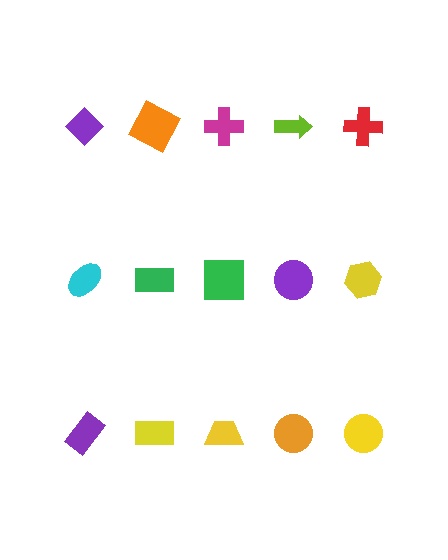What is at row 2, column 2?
A green rectangle.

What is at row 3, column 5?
A yellow circle.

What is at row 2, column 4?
A purple circle.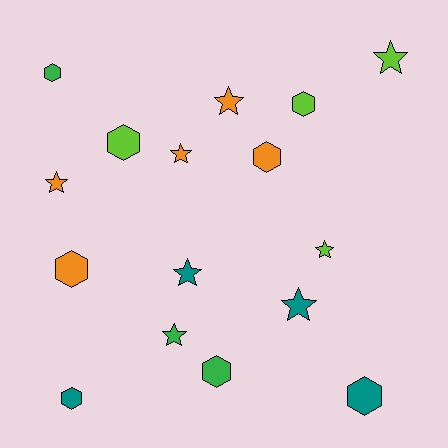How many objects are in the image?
There are 16 objects.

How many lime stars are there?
There are 2 lime stars.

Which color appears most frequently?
Orange, with 5 objects.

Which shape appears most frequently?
Hexagon, with 8 objects.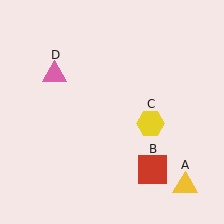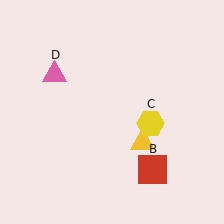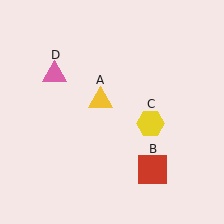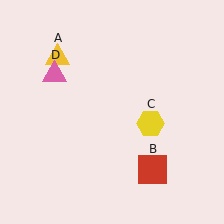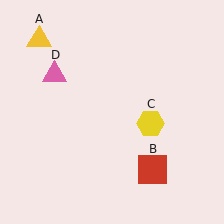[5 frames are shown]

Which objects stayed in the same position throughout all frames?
Red square (object B) and yellow hexagon (object C) and pink triangle (object D) remained stationary.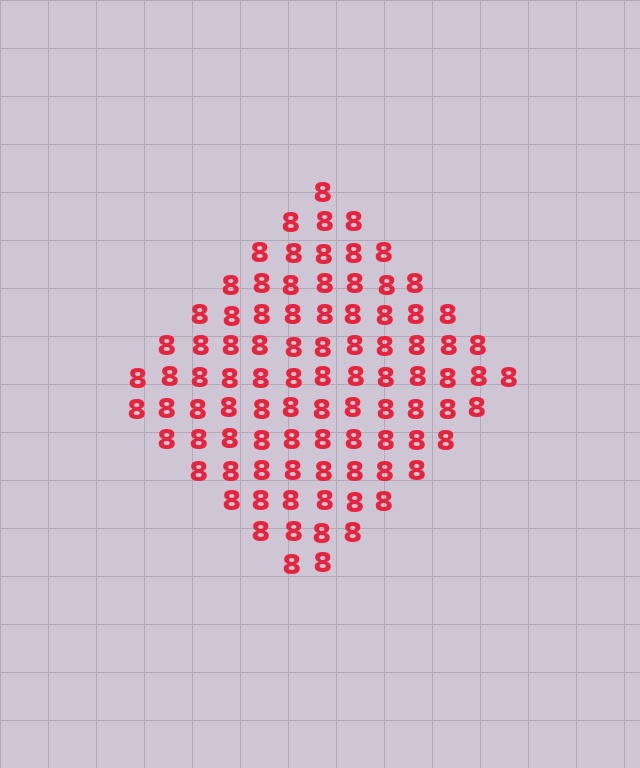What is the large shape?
The large shape is a diamond.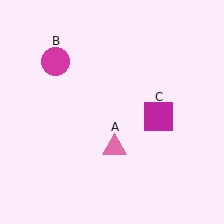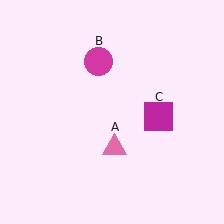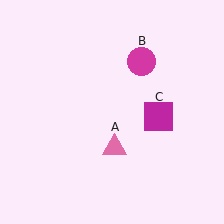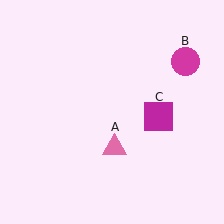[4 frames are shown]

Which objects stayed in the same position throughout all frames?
Pink triangle (object A) and magenta square (object C) remained stationary.